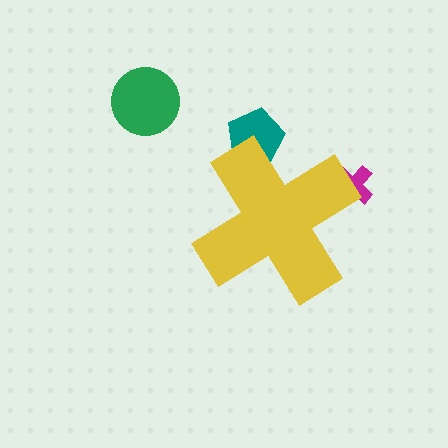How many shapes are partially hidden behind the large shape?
2 shapes are partially hidden.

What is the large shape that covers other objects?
A yellow cross.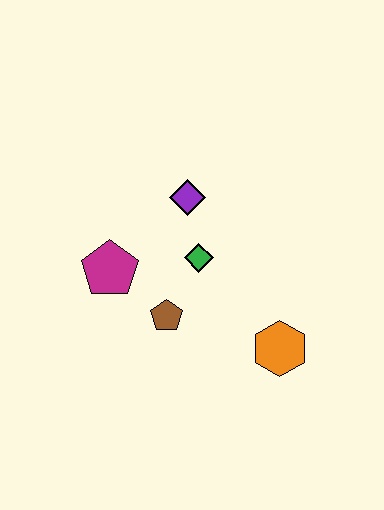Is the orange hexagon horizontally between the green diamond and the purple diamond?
No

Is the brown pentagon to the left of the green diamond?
Yes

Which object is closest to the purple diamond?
The green diamond is closest to the purple diamond.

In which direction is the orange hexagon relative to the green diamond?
The orange hexagon is below the green diamond.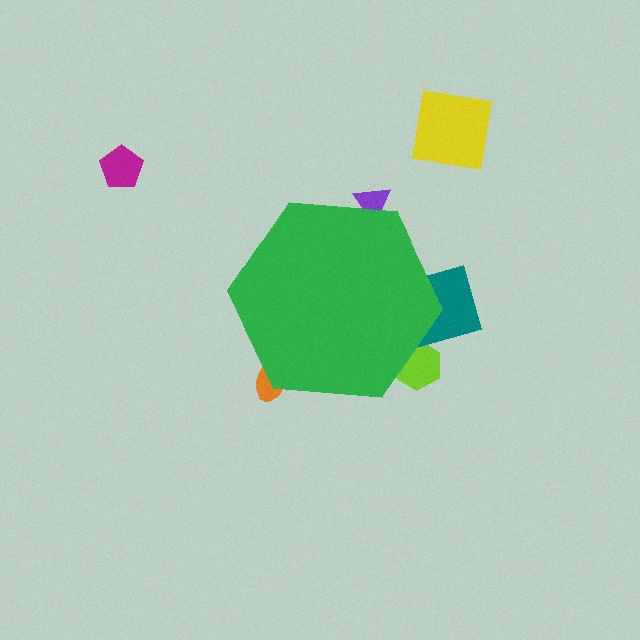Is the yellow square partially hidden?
No, the yellow square is fully visible.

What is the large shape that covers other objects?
A green hexagon.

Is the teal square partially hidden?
Yes, the teal square is partially hidden behind the green hexagon.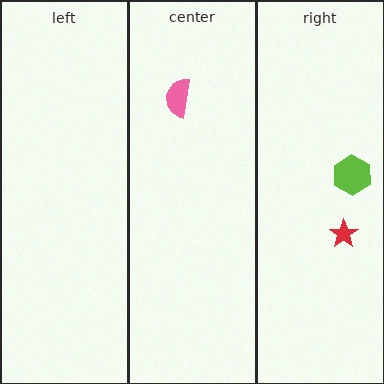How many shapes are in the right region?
2.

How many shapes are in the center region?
1.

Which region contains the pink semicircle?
The center region.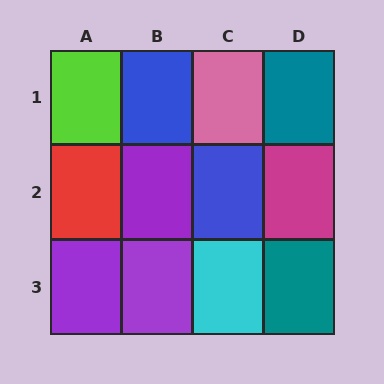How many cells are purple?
3 cells are purple.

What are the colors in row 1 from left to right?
Lime, blue, pink, teal.